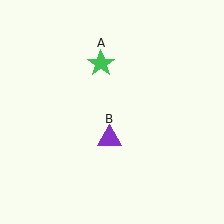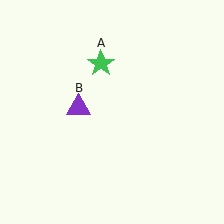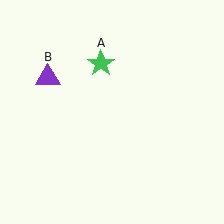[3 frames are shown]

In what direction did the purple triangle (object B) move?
The purple triangle (object B) moved up and to the left.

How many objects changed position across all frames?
1 object changed position: purple triangle (object B).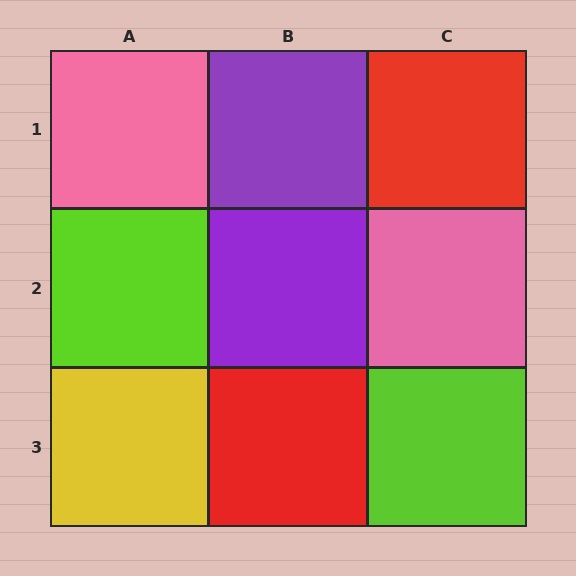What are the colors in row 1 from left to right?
Pink, purple, red.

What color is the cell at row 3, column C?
Lime.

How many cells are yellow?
1 cell is yellow.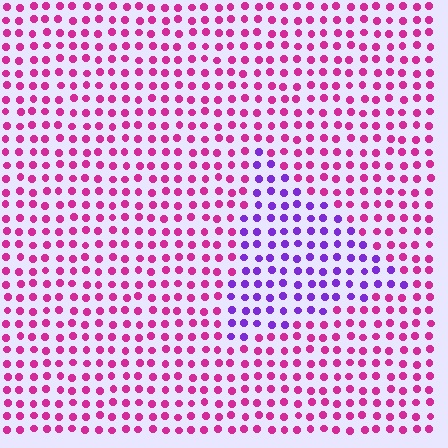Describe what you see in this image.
The image is filled with small magenta elements in a uniform arrangement. A triangle-shaped region is visible where the elements are tinted to a slightly different hue, forming a subtle color boundary.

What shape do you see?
I see a triangle.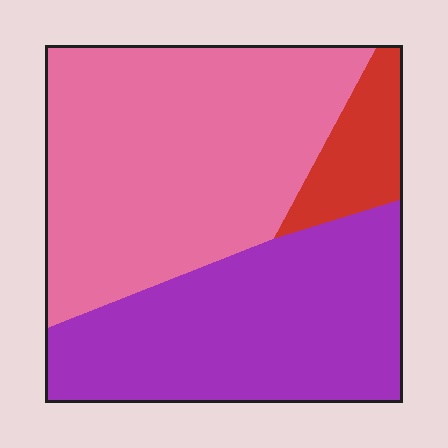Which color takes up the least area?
Red, at roughly 10%.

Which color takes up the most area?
Pink, at roughly 50%.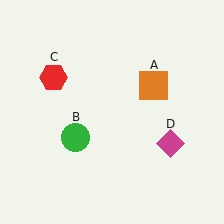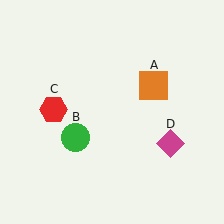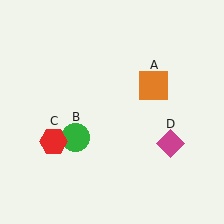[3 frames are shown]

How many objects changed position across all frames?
1 object changed position: red hexagon (object C).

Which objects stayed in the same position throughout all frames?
Orange square (object A) and green circle (object B) and magenta diamond (object D) remained stationary.